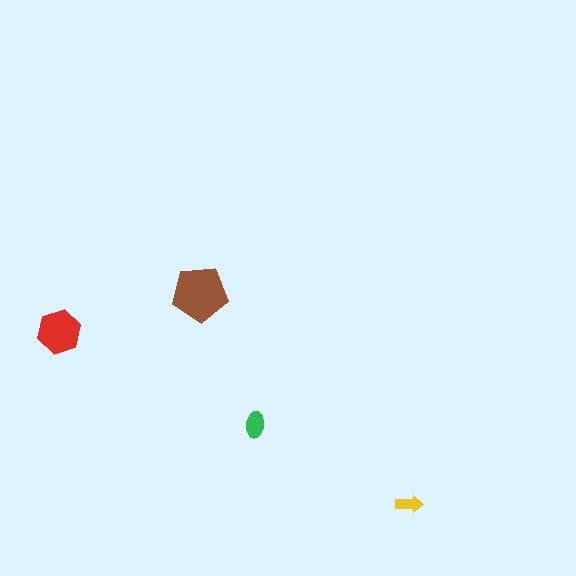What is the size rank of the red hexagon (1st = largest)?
2nd.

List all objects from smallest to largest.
The yellow arrow, the green ellipse, the red hexagon, the brown pentagon.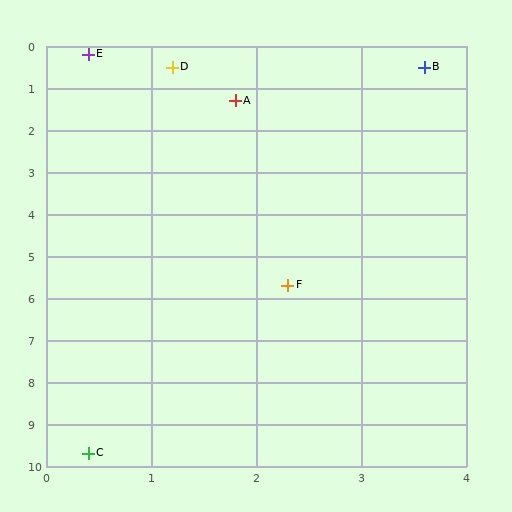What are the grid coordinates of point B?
Point B is at approximately (3.6, 0.5).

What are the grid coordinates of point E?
Point E is at approximately (0.4, 0.2).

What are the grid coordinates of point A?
Point A is at approximately (1.8, 1.3).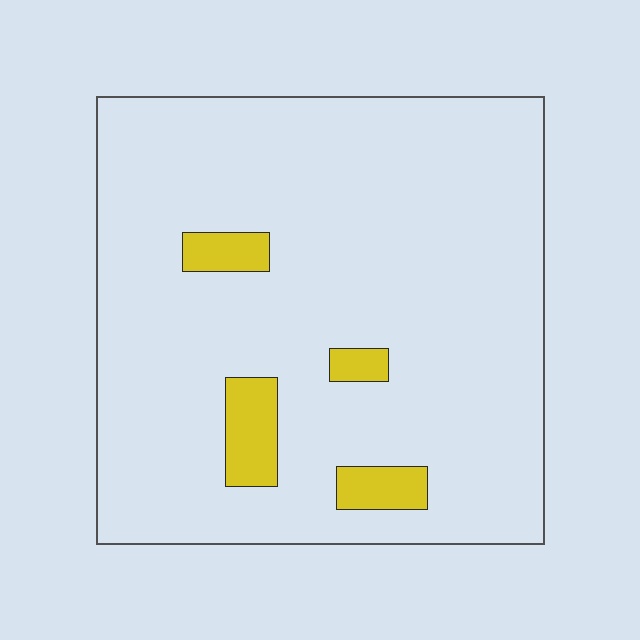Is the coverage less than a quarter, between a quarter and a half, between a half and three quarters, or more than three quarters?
Less than a quarter.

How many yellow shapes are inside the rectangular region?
4.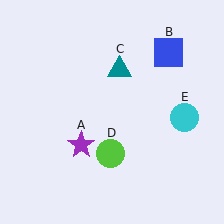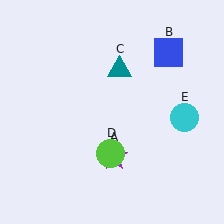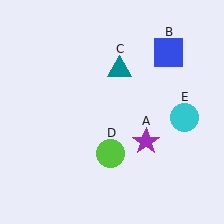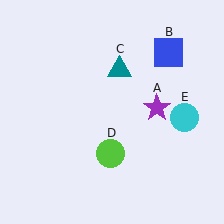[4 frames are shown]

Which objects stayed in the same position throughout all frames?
Blue square (object B) and teal triangle (object C) and lime circle (object D) and cyan circle (object E) remained stationary.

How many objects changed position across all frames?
1 object changed position: purple star (object A).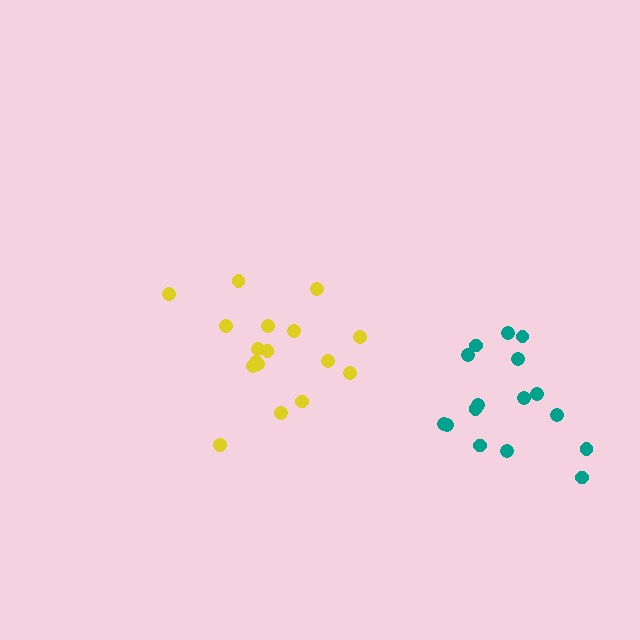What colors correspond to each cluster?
The clusters are colored: yellow, teal.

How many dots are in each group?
Group 1: 17 dots, Group 2: 16 dots (33 total).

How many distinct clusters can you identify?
There are 2 distinct clusters.